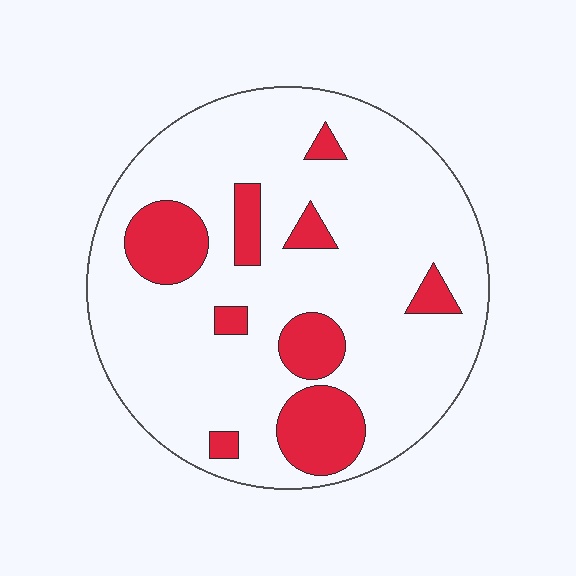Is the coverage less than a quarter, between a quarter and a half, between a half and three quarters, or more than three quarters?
Less than a quarter.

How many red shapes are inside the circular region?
9.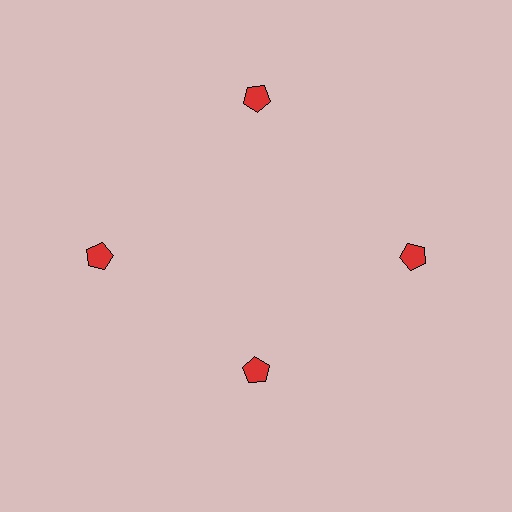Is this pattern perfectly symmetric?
No. The 4 red pentagons are arranged in a ring, but one element near the 6 o'clock position is pulled inward toward the center, breaking the 4-fold rotational symmetry.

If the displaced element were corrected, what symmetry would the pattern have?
It would have 4-fold rotational symmetry — the pattern would map onto itself every 90 degrees.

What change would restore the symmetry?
The symmetry would be restored by moving it outward, back onto the ring so that all 4 pentagons sit at equal angles and equal distance from the center.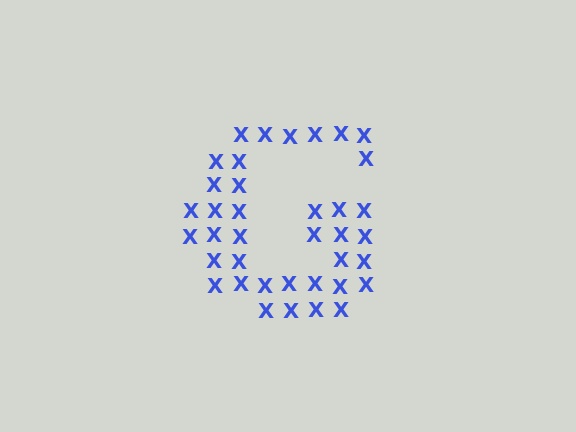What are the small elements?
The small elements are letter X's.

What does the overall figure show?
The overall figure shows the letter G.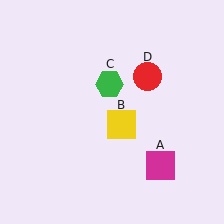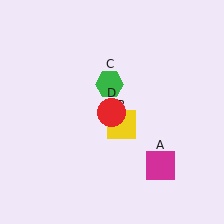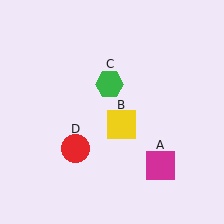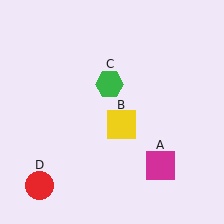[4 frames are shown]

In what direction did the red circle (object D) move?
The red circle (object D) moved down and to the left.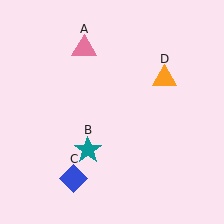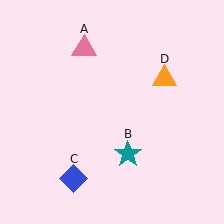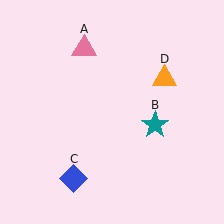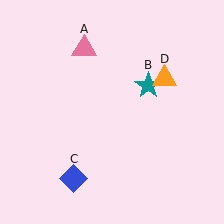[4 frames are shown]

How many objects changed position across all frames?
1 object changed position: teal star (object B).